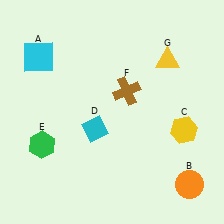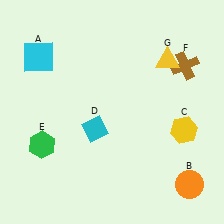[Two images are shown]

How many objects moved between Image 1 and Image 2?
1 object moved between the two images.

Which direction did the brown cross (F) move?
The brown cross (F) moved right.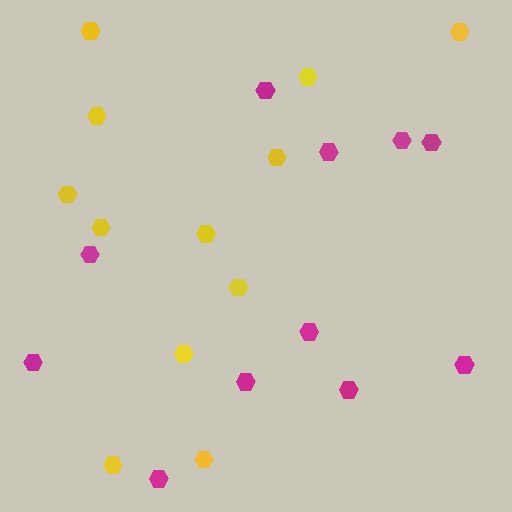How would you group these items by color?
There are 2 groups: one group of yellow hexagons (12) and one group of magenta hexagons (11).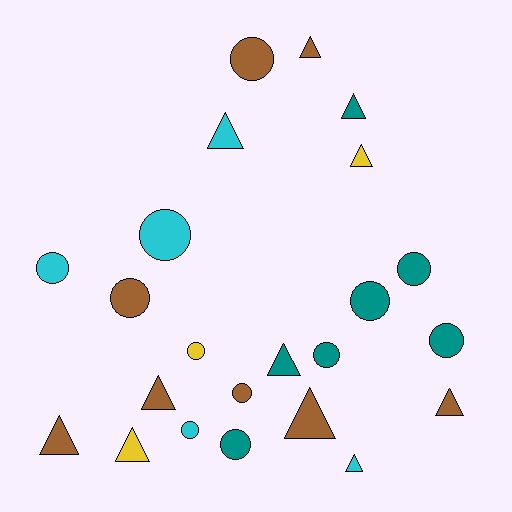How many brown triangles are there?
There are 5 brown triangles.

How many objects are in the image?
There are 23 objects.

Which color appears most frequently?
Brown, with 8 objects.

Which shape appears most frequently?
Circle, with 12 objects.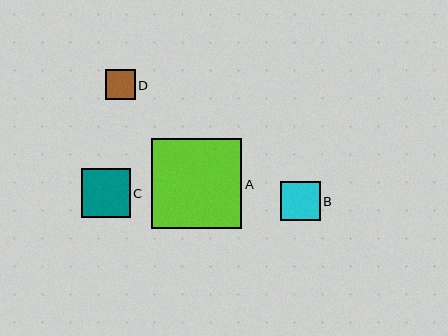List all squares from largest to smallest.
From largest to smallest: A, C, B, D.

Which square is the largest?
Square A is the largest with a size of approximately 90 pixels.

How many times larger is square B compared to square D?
Square B is approximately 1.3 times the size of square D.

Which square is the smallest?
Square D is the smallest with a size of approximately 30 pixels.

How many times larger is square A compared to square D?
Square A is approximately 3.0 times the size of square D.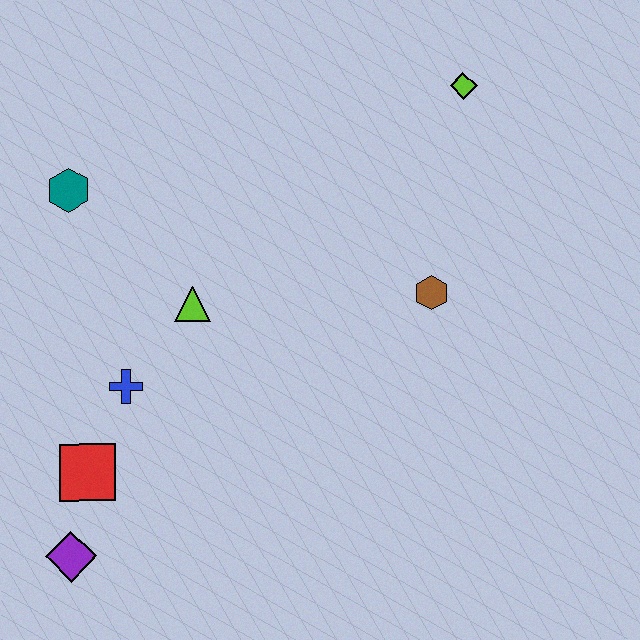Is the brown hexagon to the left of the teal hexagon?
No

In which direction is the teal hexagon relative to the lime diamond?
The teal hexagon is to the left of the lime diamond.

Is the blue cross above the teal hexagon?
No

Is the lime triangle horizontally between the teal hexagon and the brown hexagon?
Yes